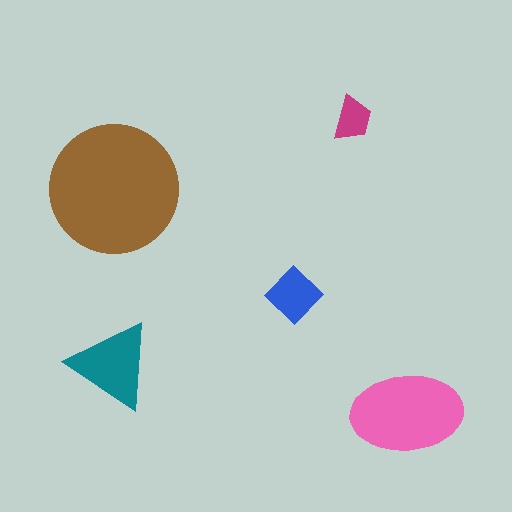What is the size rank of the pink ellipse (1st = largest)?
2nd.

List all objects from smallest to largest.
The magenta trapezoid, the blue diamond, the teal triangle, the pink ellipse, the brown circle.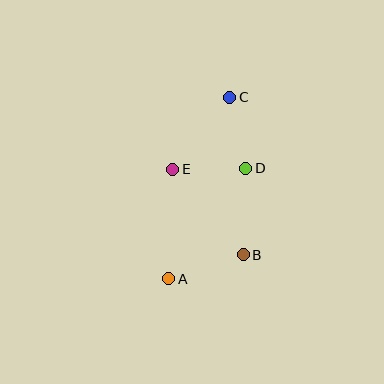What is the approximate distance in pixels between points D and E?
The distance between D and E is approximately 73 pixels.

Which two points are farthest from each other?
Points A and C are farthest from each other.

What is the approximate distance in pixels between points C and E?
The distance between C and E is approximately 92 pixels.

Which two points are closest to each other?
Points C and D are closest to each other.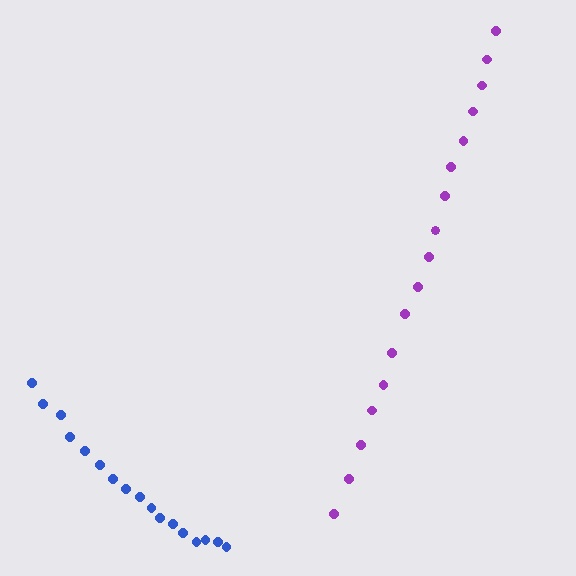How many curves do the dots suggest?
There are 2 distinct paths.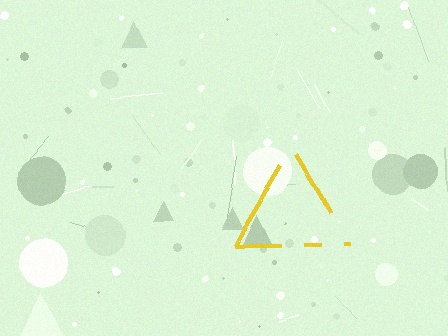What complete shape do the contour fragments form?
The contour fragments form a triangle.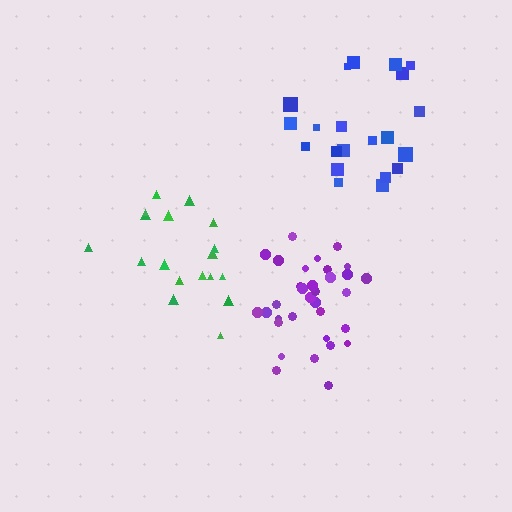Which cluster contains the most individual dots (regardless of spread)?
Purple (33).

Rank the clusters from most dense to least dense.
purple, green, blue.